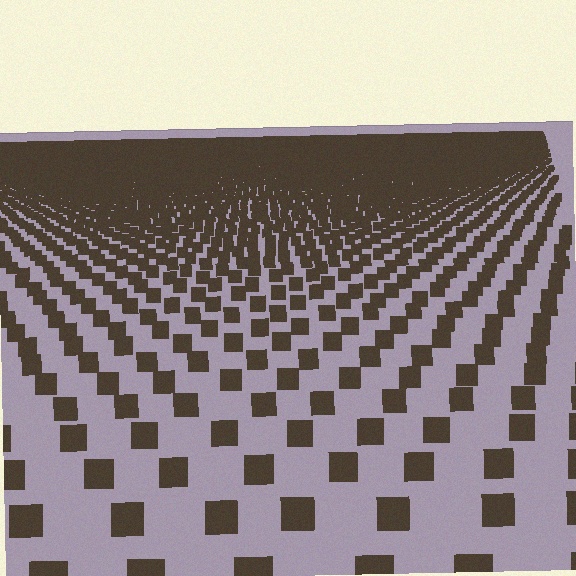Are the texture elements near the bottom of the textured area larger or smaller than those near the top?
Larger. Near the bottom, elements are closer to the viewer and appear at a bigger on-screen size.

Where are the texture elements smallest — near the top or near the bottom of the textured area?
Near the top.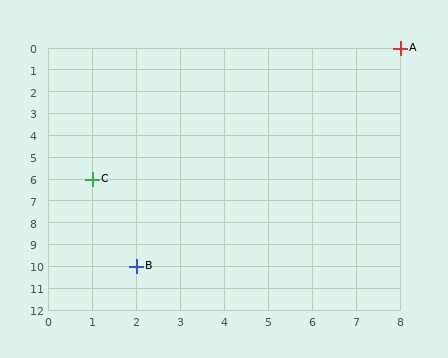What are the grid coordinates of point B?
Point B is at grid coordinates (2, 10).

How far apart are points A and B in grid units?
Points A and B are 6 columns and 10 rows apart (about 11.7 grid units diagonally).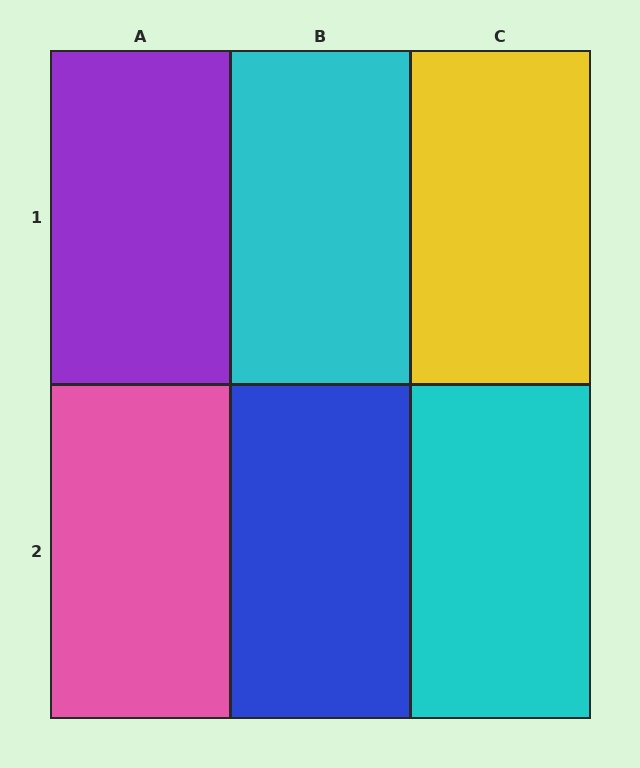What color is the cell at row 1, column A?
Purple.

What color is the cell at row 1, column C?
Yellow.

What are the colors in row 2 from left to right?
Pink, blue, cyan.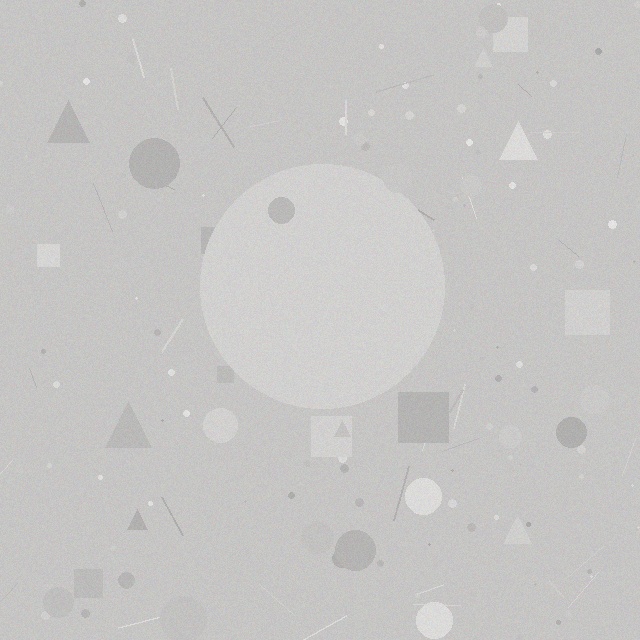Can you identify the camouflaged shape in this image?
The camouflaged shape is a circle.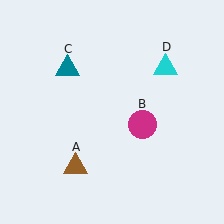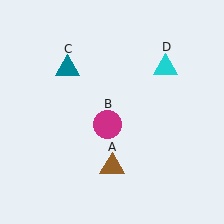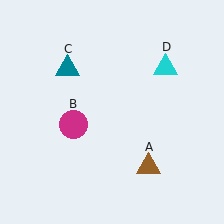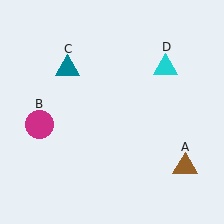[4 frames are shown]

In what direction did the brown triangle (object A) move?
The brown triangle (object A) moved right.